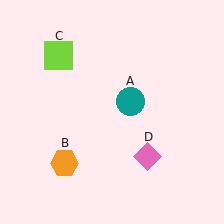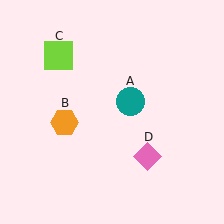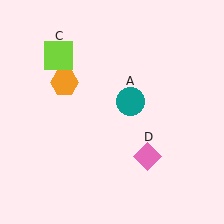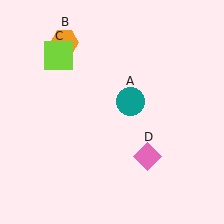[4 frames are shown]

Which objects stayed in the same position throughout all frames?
Teal circle (object A) and lime square (object C) and pink diamond (object D) remained stationary.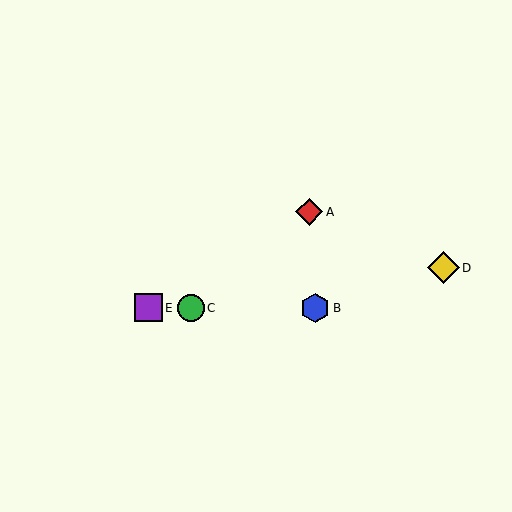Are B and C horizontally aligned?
Yes, both are at y≈308.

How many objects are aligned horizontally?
3 objects (B, C, E) are aligned horizontally.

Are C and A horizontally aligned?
No, C is at y≈308 and A is at y≈212.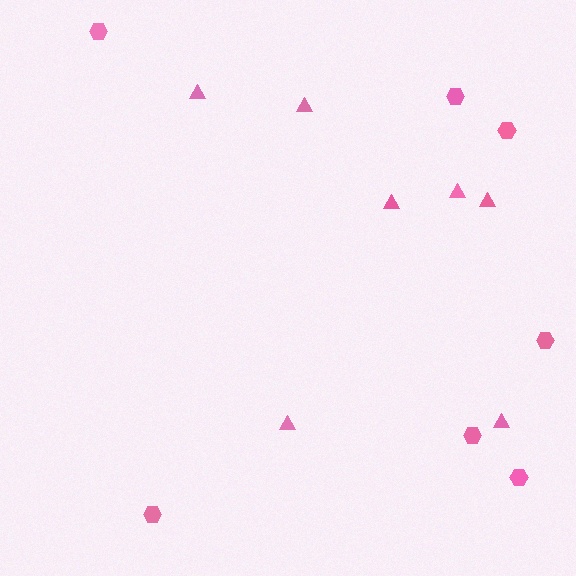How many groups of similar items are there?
There are 2 groups: one group of hexagons (7) and one group of triangles (7).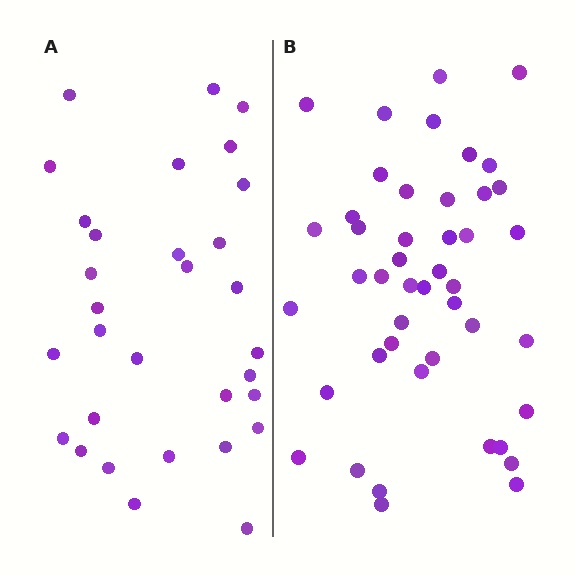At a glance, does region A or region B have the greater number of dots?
Region B (the right region) has more dots.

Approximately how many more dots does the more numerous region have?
Region B has approximately 15 more dots than region A.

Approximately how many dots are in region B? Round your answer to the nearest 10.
About 40 dots. (The exact count is 45, which rounds to 40.)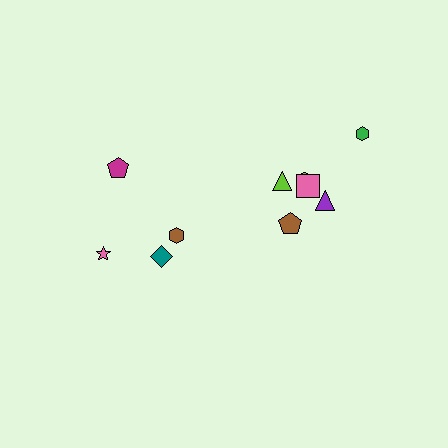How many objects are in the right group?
There are 6 objects.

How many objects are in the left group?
There are 4 objects.